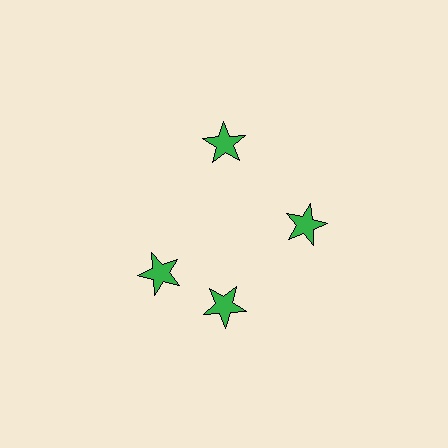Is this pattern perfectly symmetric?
No. The 4 green stars are arranged in a ring, but one element near the 9 o'clock position is rotated out of alignment along the ring, breaking the 4-fold rotational symmetry.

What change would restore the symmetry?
The symmetry would be restored by rotating it back into even spacing with its neighbors so that all 4 stars sit at equal angles and equal distance from the center.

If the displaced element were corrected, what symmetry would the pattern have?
It would have 4-fold rotational symmetry — the pattern would map onto itself every 90 degrees.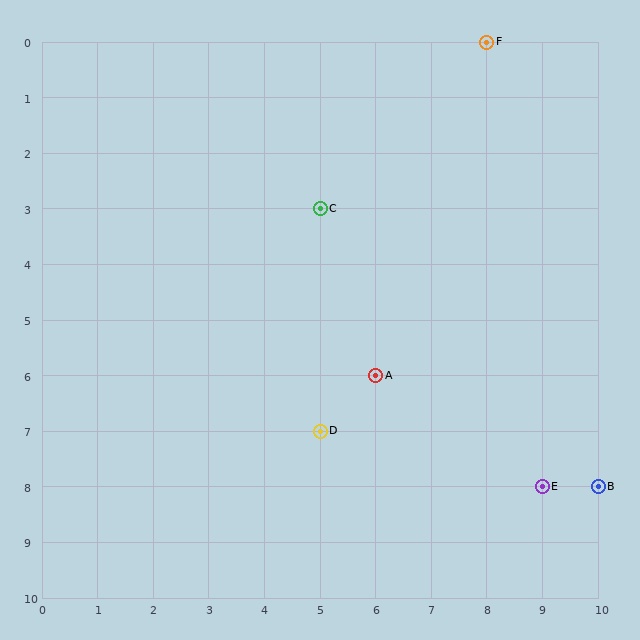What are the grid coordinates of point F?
Point F is at grid coordinates (8, 0).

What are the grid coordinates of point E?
Point E is at grid coordinates (9, 8).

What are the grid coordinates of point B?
Point B is at grid coordinates (10, 8).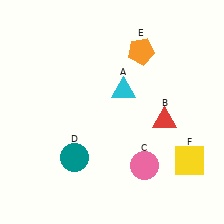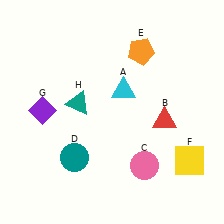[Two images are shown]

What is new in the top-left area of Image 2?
A purple diamond (G) was added in the top-left area of Image 2.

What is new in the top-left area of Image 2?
A teal triangle (H) was added in the top-left area of Image 2.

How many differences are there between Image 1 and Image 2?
There are 2 differences between the two images.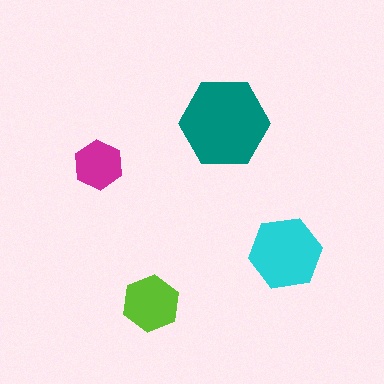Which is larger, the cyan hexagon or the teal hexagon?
The teal one.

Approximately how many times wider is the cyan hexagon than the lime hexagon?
About 1.5 times wider.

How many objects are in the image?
There are 4 objects in the image.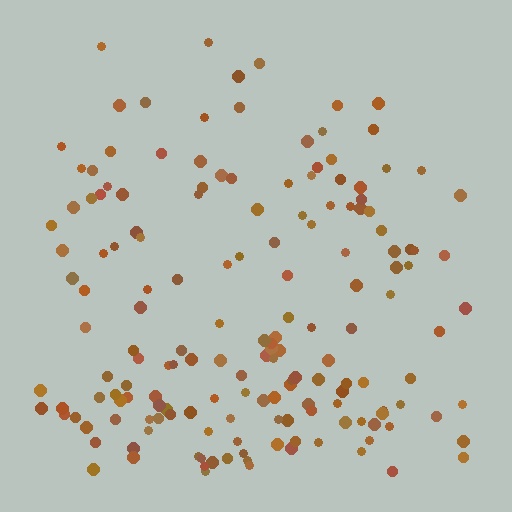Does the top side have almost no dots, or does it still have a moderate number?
Still a moderate number, just noticeably fewer than the bottom.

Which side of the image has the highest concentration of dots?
The bottom.